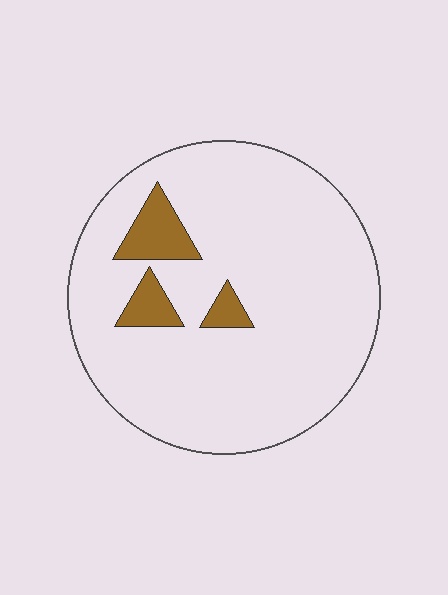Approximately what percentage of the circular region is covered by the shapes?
Approximately 10%.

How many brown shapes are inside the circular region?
3.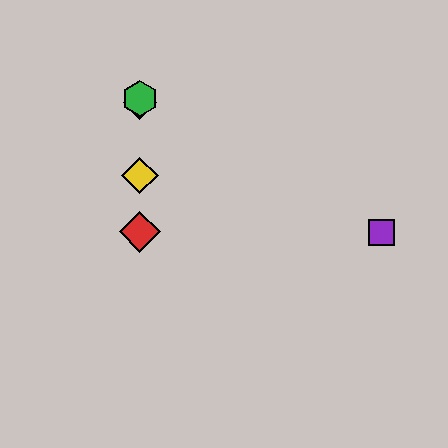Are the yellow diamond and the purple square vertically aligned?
No, the yellow diamond is at x≈140 and the purple square is at x≈381.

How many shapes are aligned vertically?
4 shapes (the red diamond, the blue diamond, the green hexagon, the yellow diamond) are aligned vertically.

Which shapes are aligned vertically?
The red diamond, the blue diamond, the green hexagon, the yellow diamond are aligned vertically.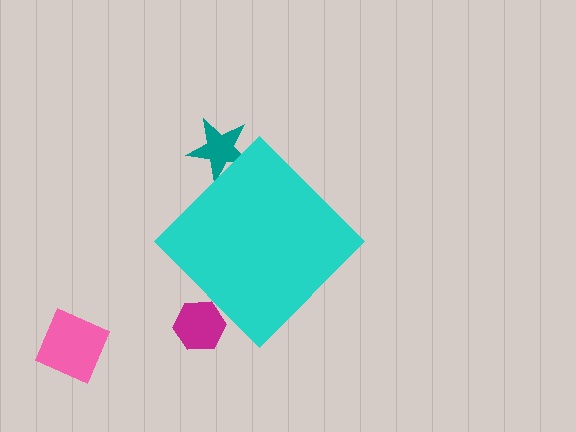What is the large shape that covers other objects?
A cyan diamond.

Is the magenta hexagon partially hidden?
Yes, the magenta hexagon is partially hidden behind the cyan diamond.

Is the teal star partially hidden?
Yes, the teal star is partially hidden behind the cyan diamond.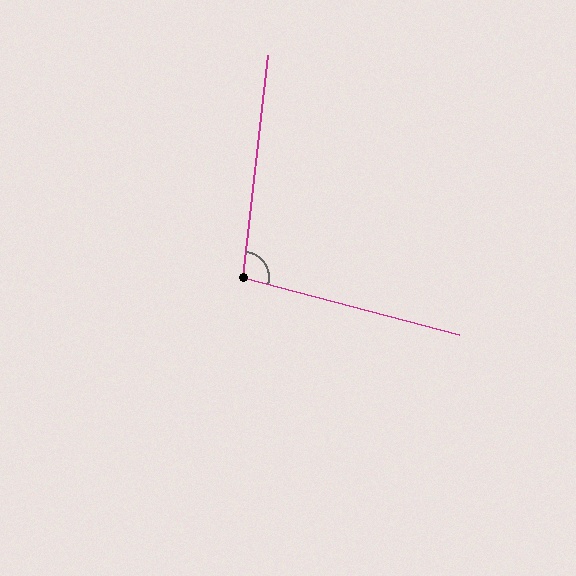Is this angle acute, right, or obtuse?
It is obtuse.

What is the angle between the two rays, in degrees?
Approximately 98 degrees.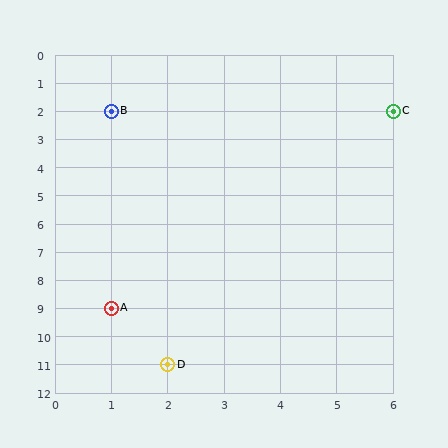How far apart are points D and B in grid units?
Points D and B are 1 column and 9 rows apart (about 9.1 grid units diagonally).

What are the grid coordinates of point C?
Point C is at grid coordinates (6, 2).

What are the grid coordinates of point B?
Point B is at grid coordinates (1, 2).